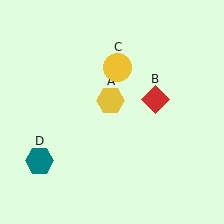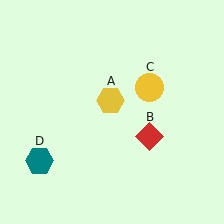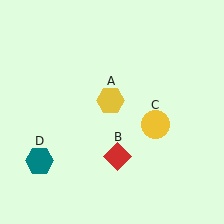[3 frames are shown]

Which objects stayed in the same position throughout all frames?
Yellow hexagon (object A) and teal hexagon (object D) remained stationary.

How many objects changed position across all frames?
2 objects changed position: red diamond (object B), yellow circle (object C).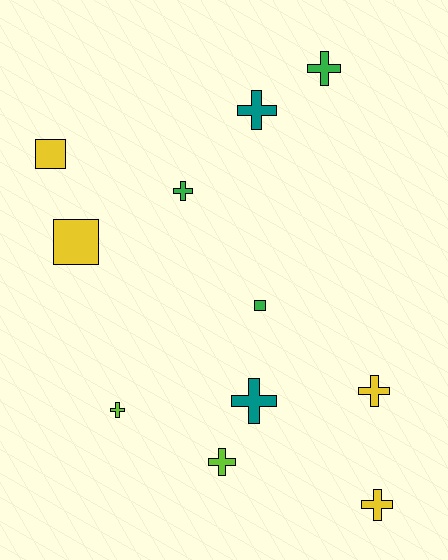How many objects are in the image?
There are 11 objects.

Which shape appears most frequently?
Cross, with 8 objects.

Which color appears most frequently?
Yellow, with 4 objects.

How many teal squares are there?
There are no teal squares.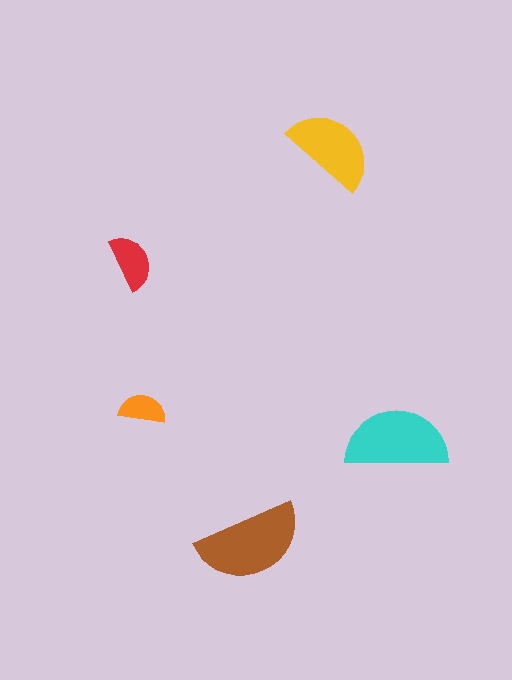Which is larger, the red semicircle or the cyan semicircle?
The cyan one.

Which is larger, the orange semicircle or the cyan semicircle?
The cyan one.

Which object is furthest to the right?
The cyan semicircle is rightmost.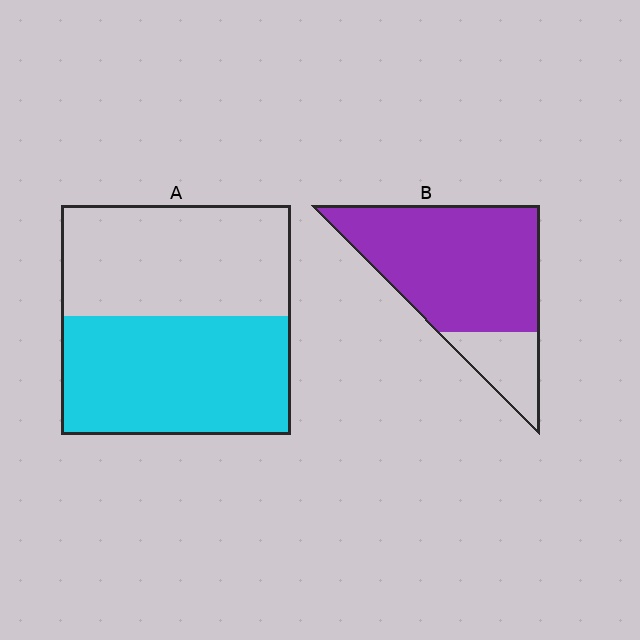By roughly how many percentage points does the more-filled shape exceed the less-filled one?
By roughly 30 percentage points (B over A).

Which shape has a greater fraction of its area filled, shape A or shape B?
Shape B.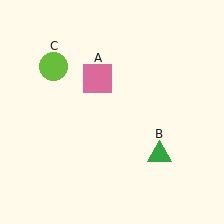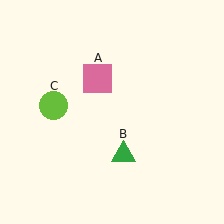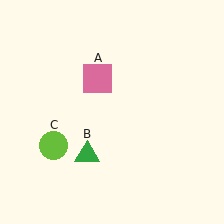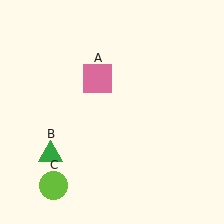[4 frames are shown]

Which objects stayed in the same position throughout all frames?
Pink square (object A) remained stationary.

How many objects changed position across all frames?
2 objects changed position: green triangle (object B), lime circle (object C).